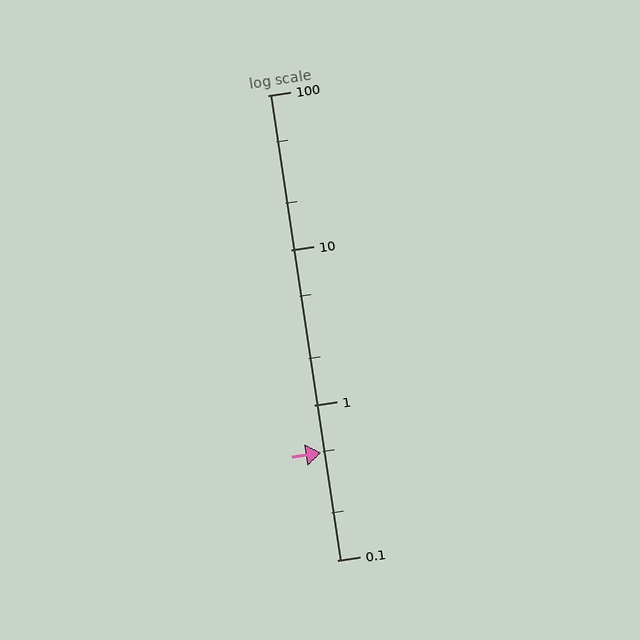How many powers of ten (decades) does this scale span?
The scale spans 3 decades, from 0.1 to 100.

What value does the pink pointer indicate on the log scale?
The pointer indicates approximately 0.49.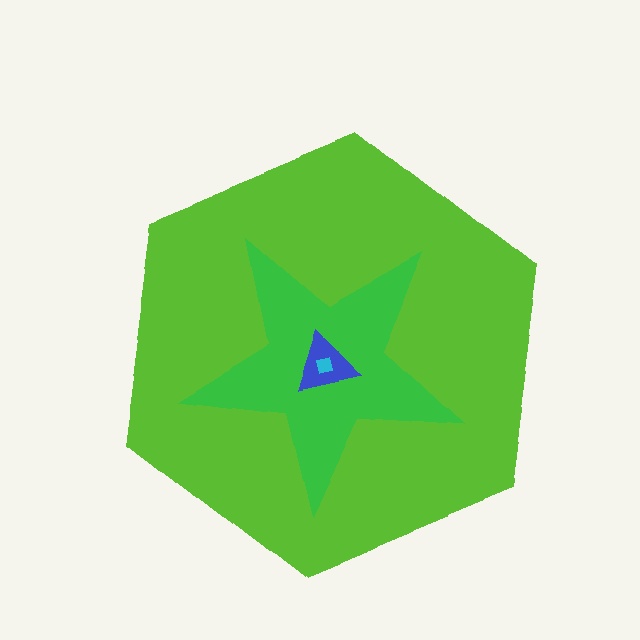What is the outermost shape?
The lime hexagon.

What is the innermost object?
The cyan square.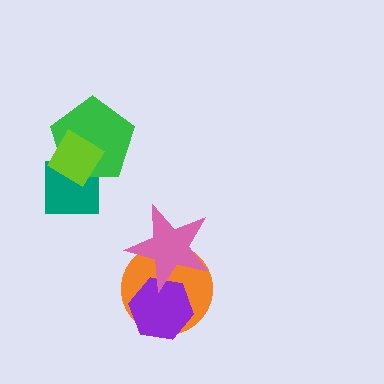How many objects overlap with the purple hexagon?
2 objects overlap with the purple hexagon.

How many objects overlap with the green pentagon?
2 objects overlap with the green pentagon.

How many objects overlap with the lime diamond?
2 objects overlap with the lime diamond.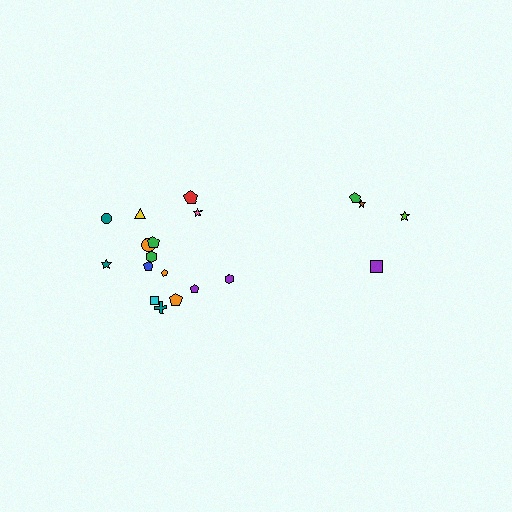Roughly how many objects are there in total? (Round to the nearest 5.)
Roughly 20 objects in total.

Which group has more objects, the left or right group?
The left group.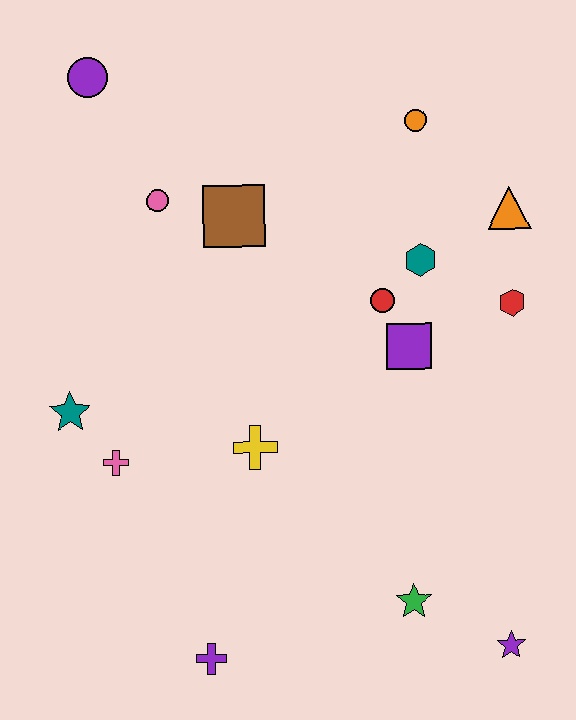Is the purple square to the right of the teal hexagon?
No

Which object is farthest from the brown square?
The purple star is farthest from the brown square.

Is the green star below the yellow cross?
Yes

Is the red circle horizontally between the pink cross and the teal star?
No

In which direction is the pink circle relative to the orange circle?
The pink circle is to the left of the orange circle.